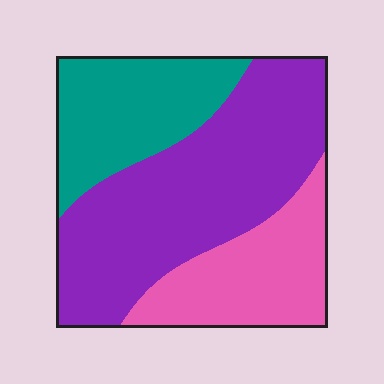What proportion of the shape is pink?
Pink takes up about one quarter (1/4) of the shape.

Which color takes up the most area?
Purple, at roughly 50%.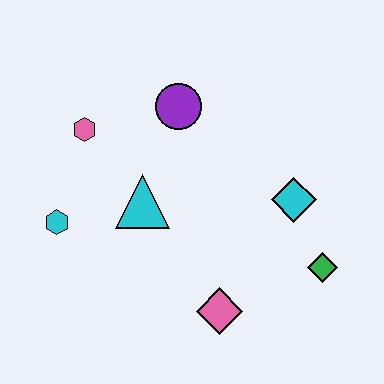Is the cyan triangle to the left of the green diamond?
Yes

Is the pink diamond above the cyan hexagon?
No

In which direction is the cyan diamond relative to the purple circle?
The cyan diamond is to the right of the purple circle.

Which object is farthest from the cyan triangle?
The green diamond is farthest from the cyan triangle.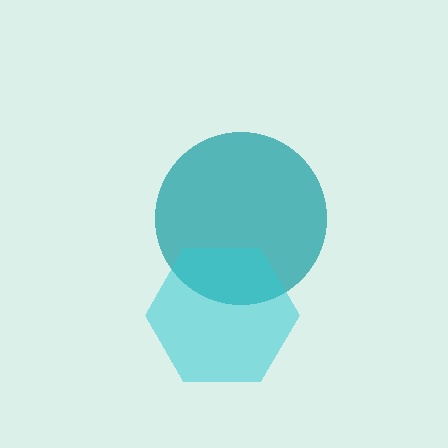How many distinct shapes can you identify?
There are 2 distinct shapes: a teal circle, a cyan hexagon.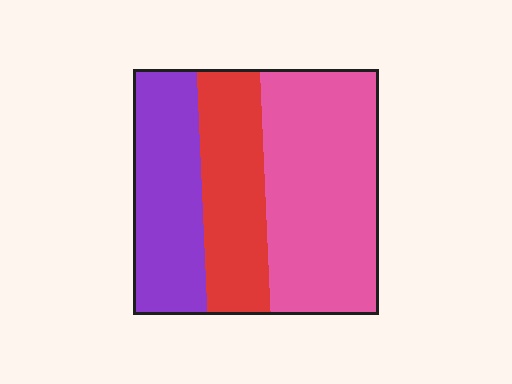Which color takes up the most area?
Pink, at roughly 45%.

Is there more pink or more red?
Pink.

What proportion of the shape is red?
Red covers about 25% of the shape.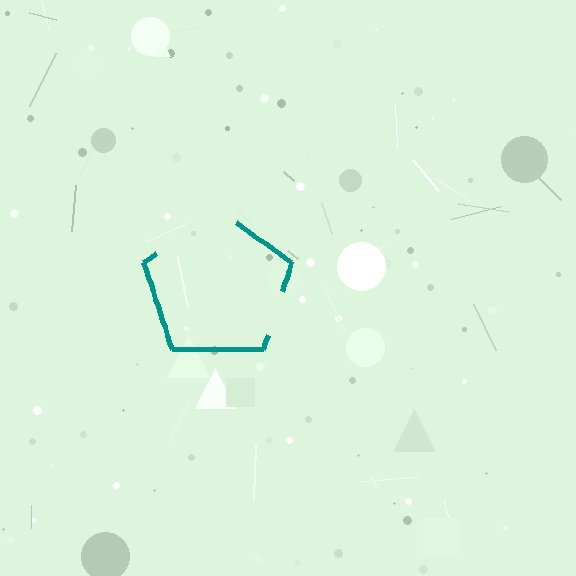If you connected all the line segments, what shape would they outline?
They would outline a pentagon.